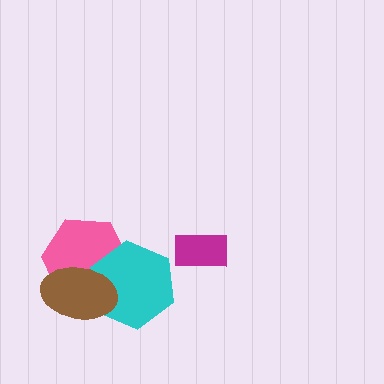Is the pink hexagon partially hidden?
Yes, it is partially covered by another shape.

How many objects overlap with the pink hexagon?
2 objects overlap with the pink hexagon.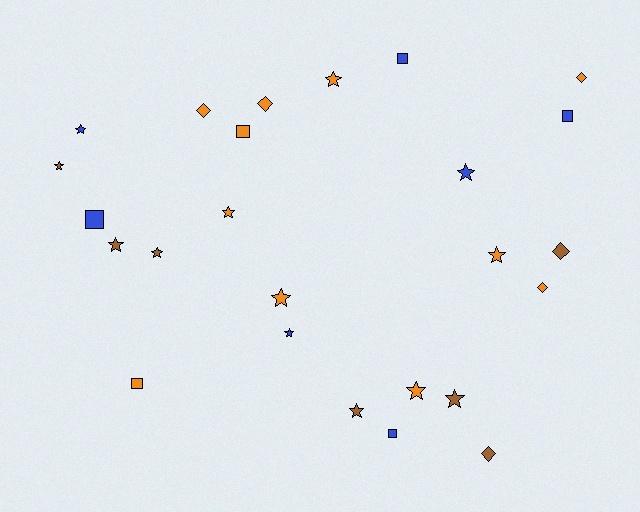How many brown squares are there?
There are no brown squares.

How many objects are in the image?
There are 25 objects.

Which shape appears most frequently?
Star, with 13 objects.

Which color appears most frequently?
Orange, with 11 objects.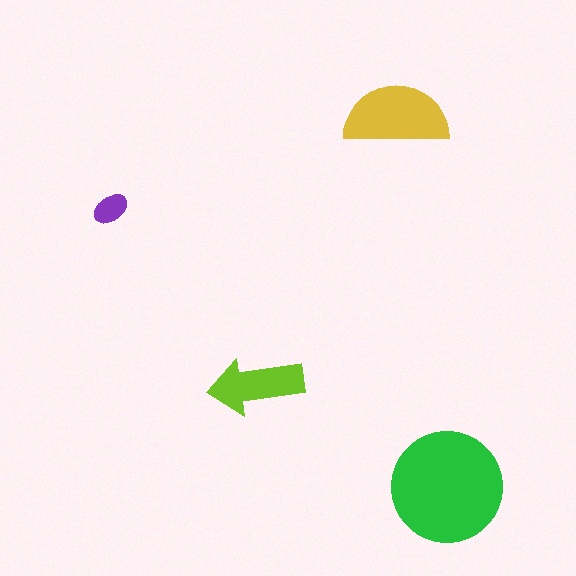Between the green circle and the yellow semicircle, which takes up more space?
The green circle.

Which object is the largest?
The green circle.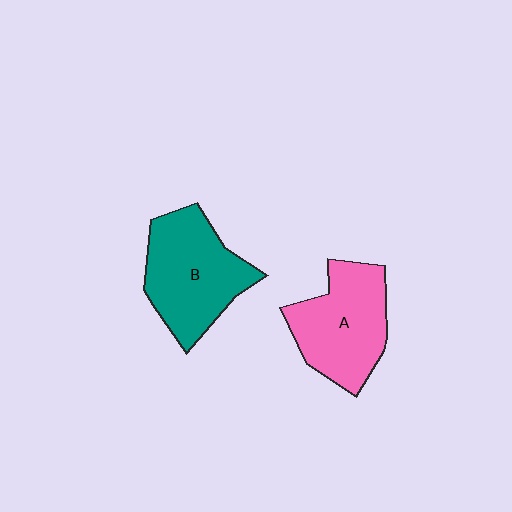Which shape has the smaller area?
Shape A (pink).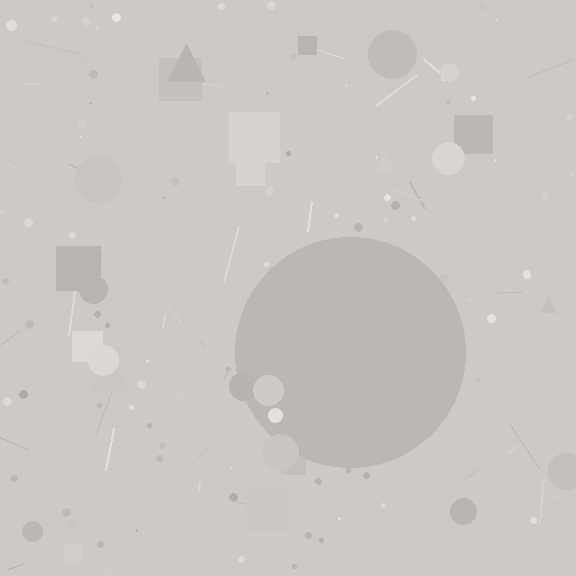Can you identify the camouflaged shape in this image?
The camouflaged shape is a circle.